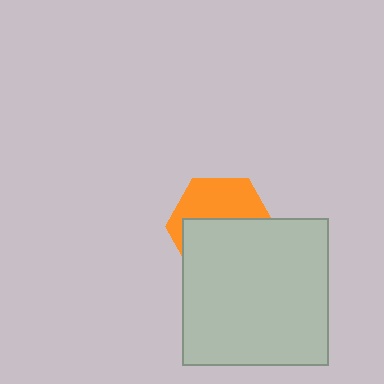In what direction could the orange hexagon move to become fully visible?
The orange hexagon could move up. That would shift it out from behind the light gray square entirely.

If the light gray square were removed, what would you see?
You would see the complete orange hexagon.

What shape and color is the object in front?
The object in front is a light gray square.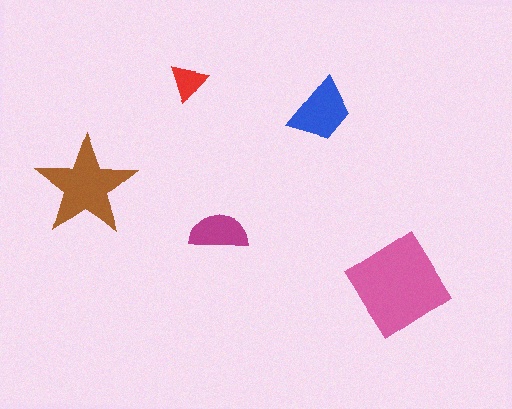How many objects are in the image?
There are 5 objects in the image.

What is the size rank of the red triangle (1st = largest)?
5th.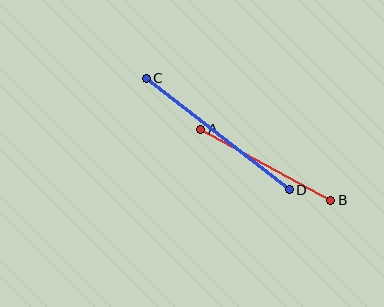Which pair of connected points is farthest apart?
Points C and D are farthest apart.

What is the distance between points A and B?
The distance is approximately 148 pixels.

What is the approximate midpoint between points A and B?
The midpoint is at approximately (266, 165) pixels.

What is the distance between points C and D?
The distance is approximately 181 pixels.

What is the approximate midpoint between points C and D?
The midpoint is at approximately (218, 134) pixels.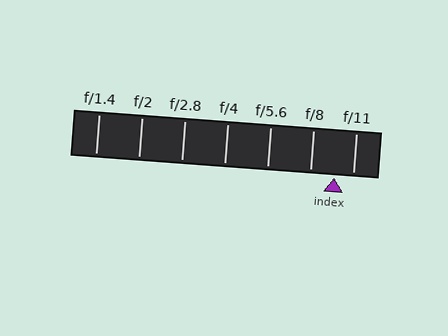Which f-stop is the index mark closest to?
The index mark is closest to f/11.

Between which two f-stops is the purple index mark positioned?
The index mark is between f/8 and f/11.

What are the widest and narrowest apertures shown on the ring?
The widest aperture shown is f/1.4 and the narrowest is f/11.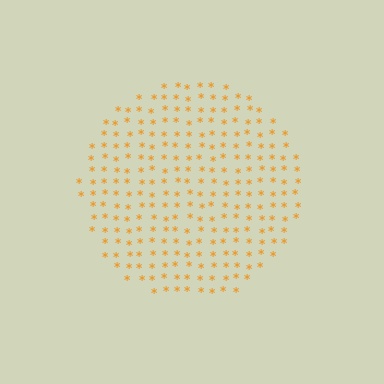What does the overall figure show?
The overall figure shows a circle.